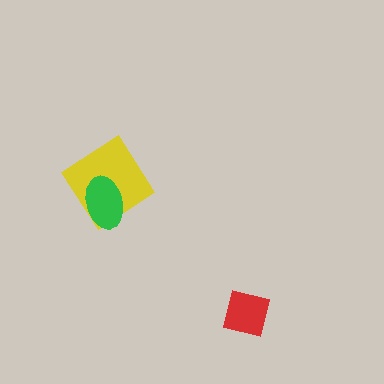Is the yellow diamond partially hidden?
Yes, it is partially covered by another shape.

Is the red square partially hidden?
No, no other shape covers it.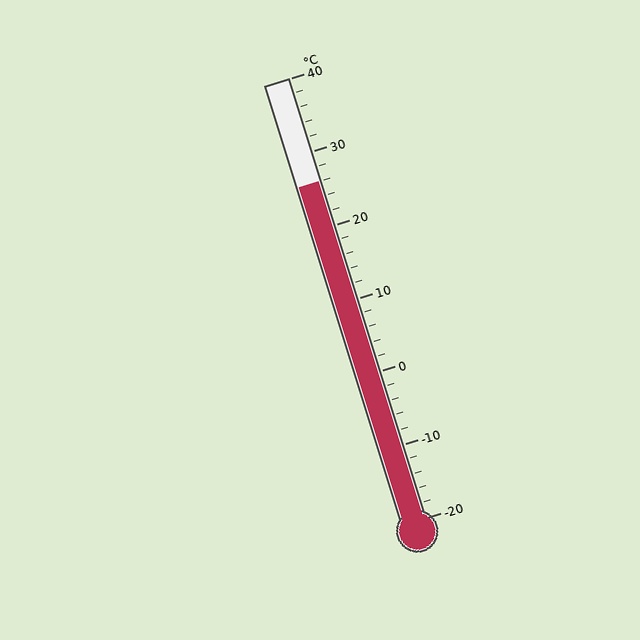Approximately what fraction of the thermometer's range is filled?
The thermometer is filled to approximately 75% of its range.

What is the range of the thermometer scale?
The thermometer scale ranges from -20°C to 40°C.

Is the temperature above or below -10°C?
The temperature is above -10°C.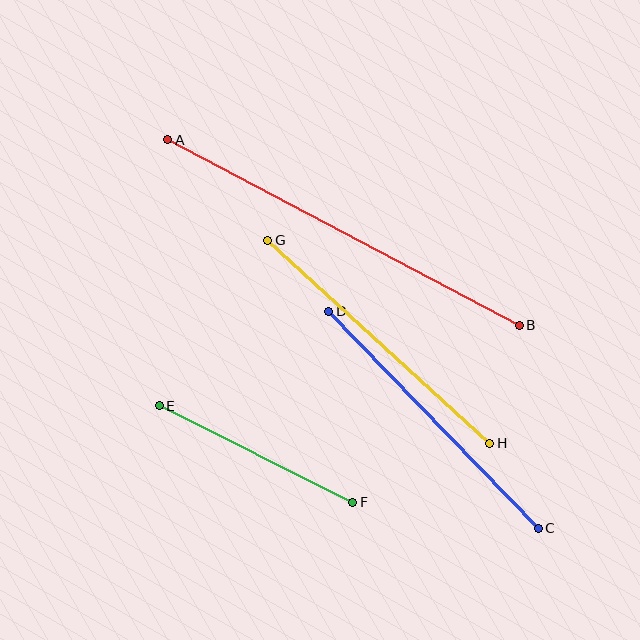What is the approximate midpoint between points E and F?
The midpoint is at approximately (256, 454) pixels.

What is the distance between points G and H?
The distance is approximately 301 pixels.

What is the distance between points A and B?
The distance is approximately 398 pixels.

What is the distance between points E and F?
The distance is approximately 216 pixels.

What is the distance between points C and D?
The distance is approximately 301 pixels.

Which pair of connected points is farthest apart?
Points A and B are farthest apart.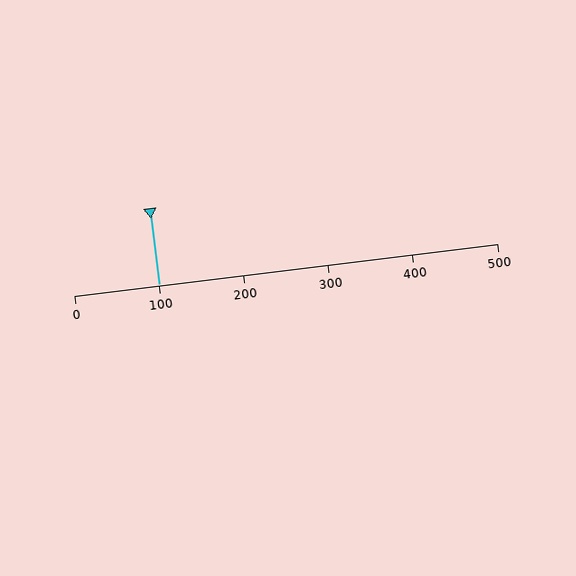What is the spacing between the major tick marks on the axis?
The major ticks are spaced 100 apart.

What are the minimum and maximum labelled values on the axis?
The axis runs from 0 to 500.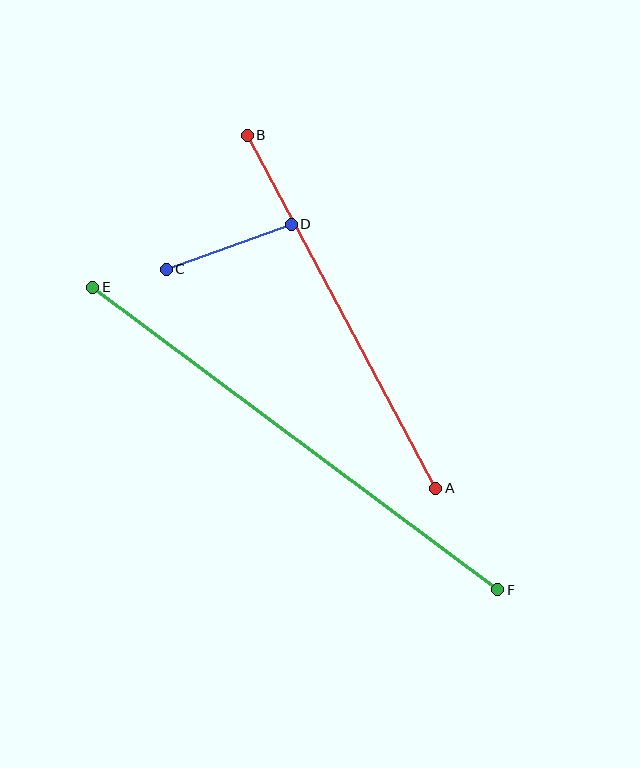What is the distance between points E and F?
The distance is approximately 506 pixels.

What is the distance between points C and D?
The distance is approximately 133 pixels.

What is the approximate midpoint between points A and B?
The midpoint is at approximately (342, 312) pixels.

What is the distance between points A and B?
The distance is approximately 400 pixels.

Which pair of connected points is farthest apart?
Points E and F are farthest apart.